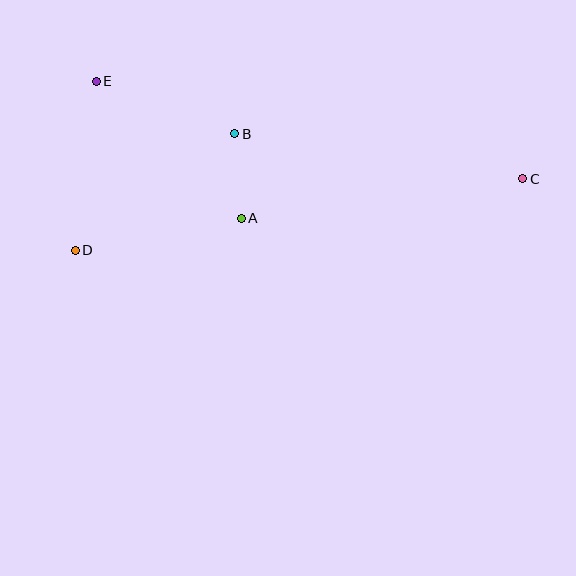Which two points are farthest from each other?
Points C and D are farthest from each other.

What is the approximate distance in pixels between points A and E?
The distance between A and E is approximately 199 pixels.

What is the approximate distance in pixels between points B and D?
The distance between B and D is approximately 198 pixels.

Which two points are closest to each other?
Points A and B are closest to each other.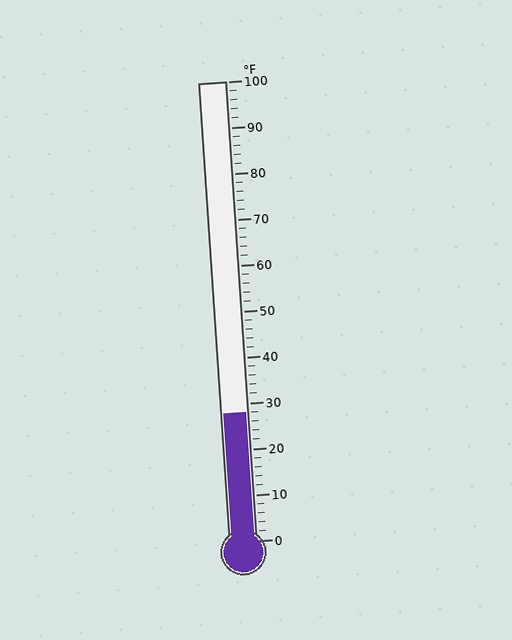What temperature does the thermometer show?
The thermometer shows approximately 28°F.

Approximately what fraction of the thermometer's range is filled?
The thermometer is filled to approximately 30% of its range.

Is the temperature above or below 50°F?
The temperature is below 50°F.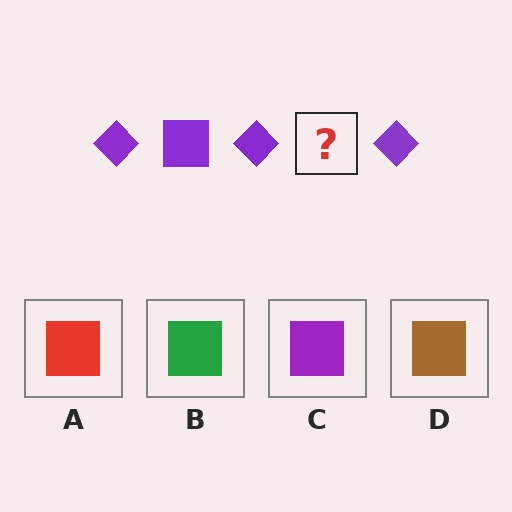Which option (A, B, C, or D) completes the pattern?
C.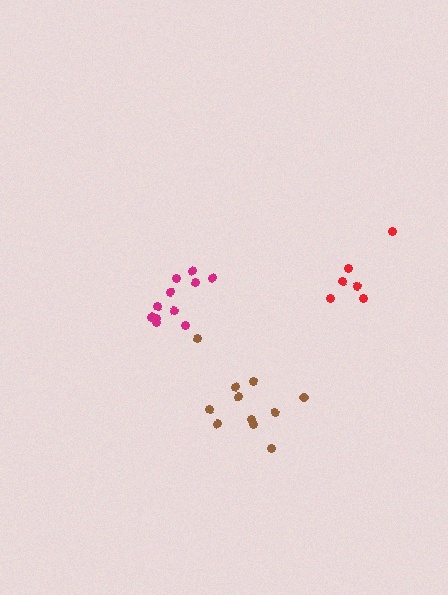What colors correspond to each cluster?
The clusters are colored: brown, red, magenta.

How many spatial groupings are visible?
There are 3 spatial groupings.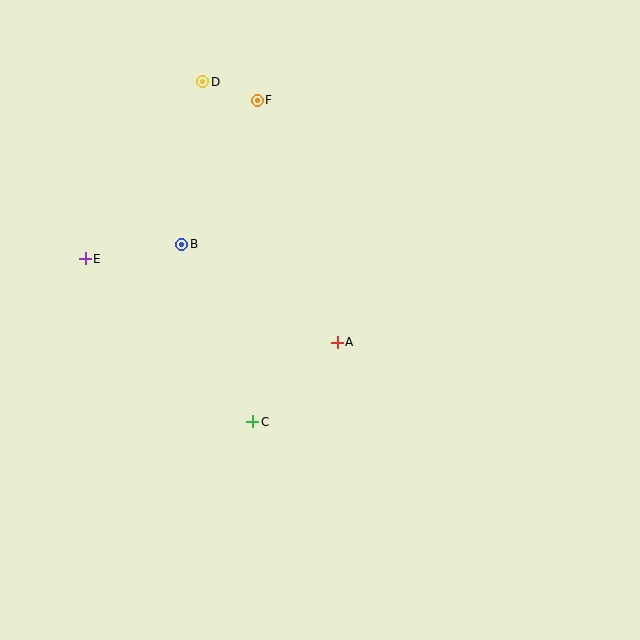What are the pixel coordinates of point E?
Point E is at (85, 259).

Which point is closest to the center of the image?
Point A at (337, 342) is closest to the center.